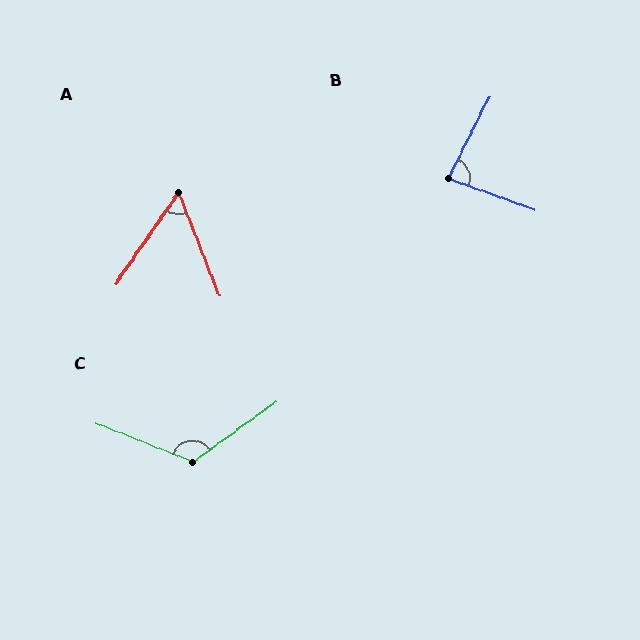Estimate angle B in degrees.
Approximately 84 degrees.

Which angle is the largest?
C, at approximately 122 degrees.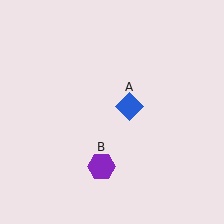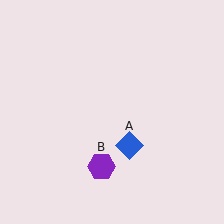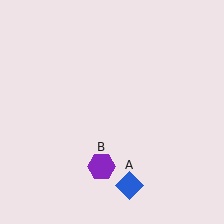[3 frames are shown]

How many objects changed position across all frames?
1 object changed position: blue diamond (object A).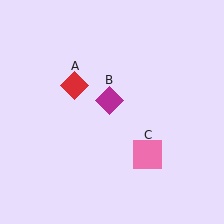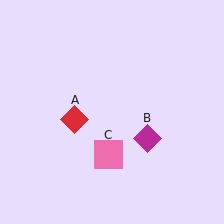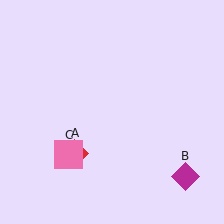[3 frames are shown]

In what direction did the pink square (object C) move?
The pink square (object C) moved left.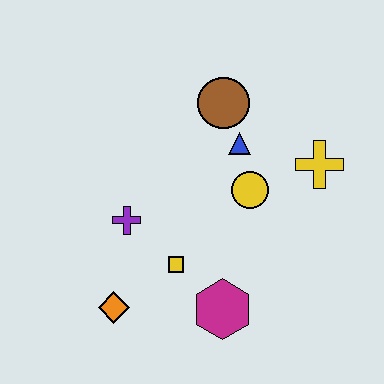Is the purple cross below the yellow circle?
Yes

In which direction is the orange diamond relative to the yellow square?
The orange diamond is to the left of the yellow square.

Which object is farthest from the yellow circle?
The orange diamond is farthest from the yellow circle.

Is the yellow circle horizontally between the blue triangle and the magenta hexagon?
No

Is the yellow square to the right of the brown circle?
No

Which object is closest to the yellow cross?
The yellow circle is closest to the yellow cross.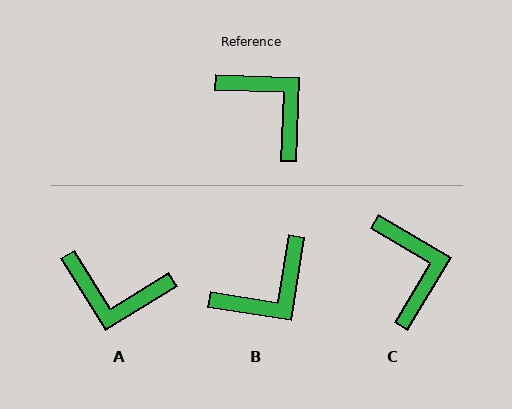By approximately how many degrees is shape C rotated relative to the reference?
Approximately 29 degrees clockwise.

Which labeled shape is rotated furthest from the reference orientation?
A, about 146 degrees away.